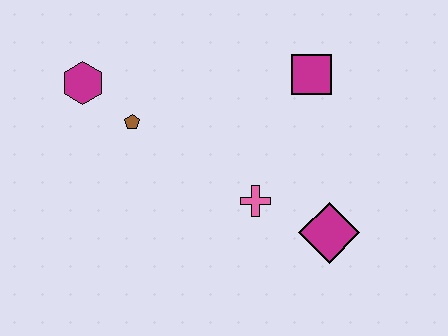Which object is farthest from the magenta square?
The magenta hexagon is farthest from the magenta square.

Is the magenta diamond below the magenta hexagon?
Yes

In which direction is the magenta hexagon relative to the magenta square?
The magenta hexagon is to the left of the magenta square.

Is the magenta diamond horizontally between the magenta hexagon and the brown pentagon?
No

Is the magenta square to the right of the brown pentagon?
Yes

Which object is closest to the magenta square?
The pink cross is closest to the magenta square.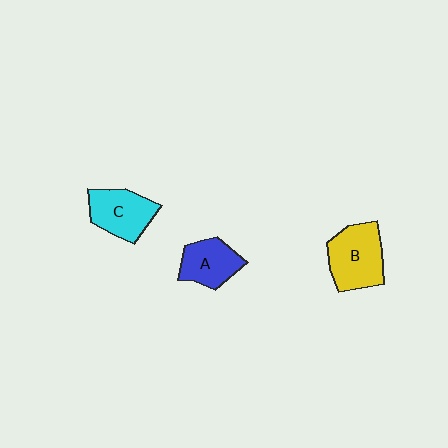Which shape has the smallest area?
Shape A (blue).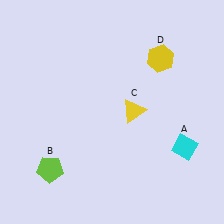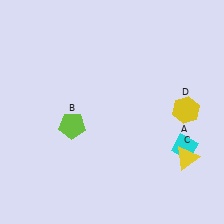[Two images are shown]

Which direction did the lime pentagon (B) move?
The lime pentagon (B) moved up.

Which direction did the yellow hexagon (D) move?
The yellow hexagon (D) moved down.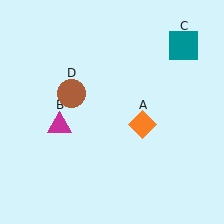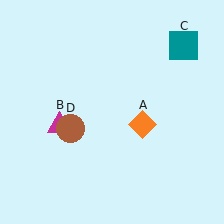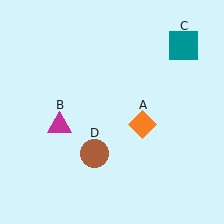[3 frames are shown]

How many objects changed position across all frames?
1 object changed position: brown circle (object D).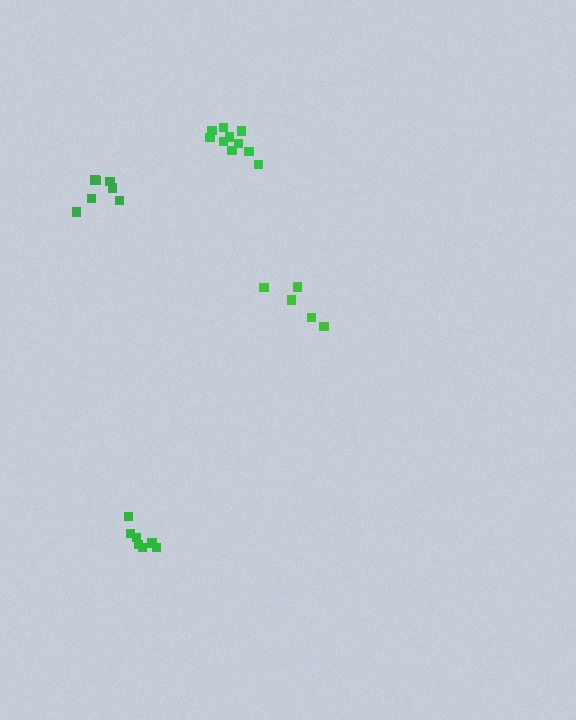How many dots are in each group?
Group 1: 7 dots, Group 2: 7 dots, Group 3: 5 dots, Group 4: 10 dots (29 total).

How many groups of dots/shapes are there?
There are 4 groups.